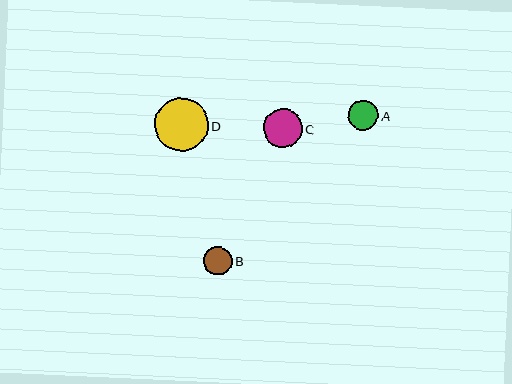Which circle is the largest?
Circle D is the largest with a size of approximately 53 pixels.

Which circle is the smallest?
Circle B is the smallest with a size of approximately 29 pixels.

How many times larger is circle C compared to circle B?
Circle C is approximately 1.3 times the size of circle B.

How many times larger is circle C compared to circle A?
Circle C is approximately 1.3 times the size of circle A.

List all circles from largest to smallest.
From largest to smallest: D, C, A, B.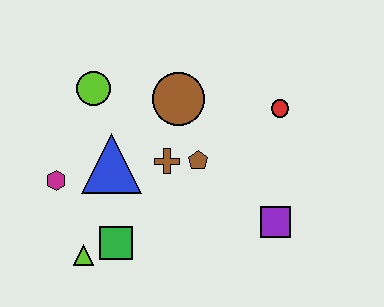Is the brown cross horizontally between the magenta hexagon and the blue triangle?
No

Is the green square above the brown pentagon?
No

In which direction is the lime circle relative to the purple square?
The lime circle is to the left of the purple square.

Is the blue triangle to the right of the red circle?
No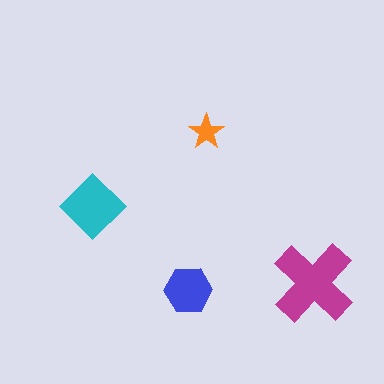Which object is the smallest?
The orange star.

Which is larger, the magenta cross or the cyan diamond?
The magenta cross.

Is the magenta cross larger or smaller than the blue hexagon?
Larger.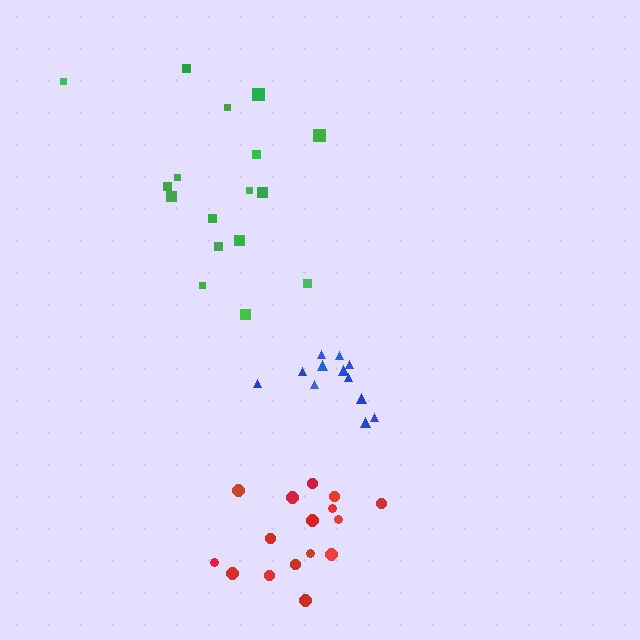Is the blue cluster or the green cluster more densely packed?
Blue.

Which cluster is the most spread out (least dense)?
Green.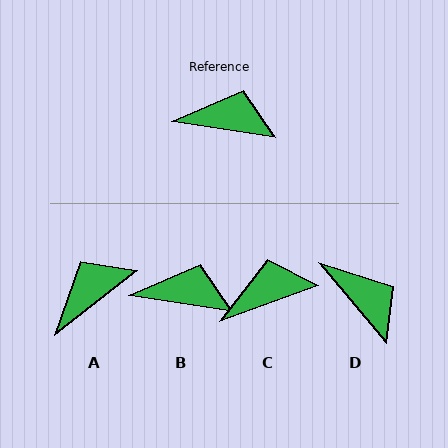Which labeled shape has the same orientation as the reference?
B.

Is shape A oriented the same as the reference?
No, it is off by about 47 degrees.